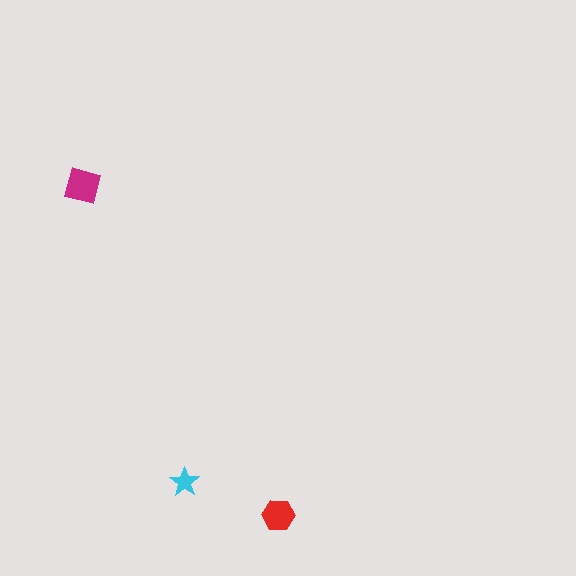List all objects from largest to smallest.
The magenta square, the red hexagon, the cyan star.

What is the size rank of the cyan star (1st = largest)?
3rd.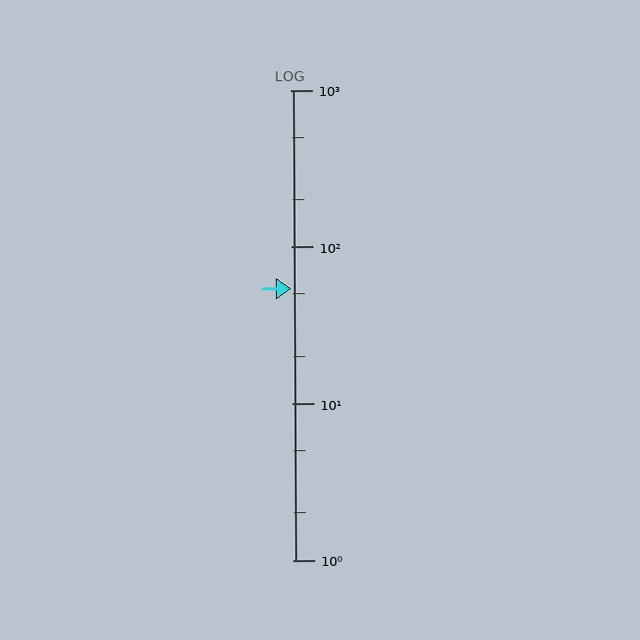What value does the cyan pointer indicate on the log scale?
The pointer indicates approximately 54.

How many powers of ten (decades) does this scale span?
The scale spans 3 decades, from 1 to 1000.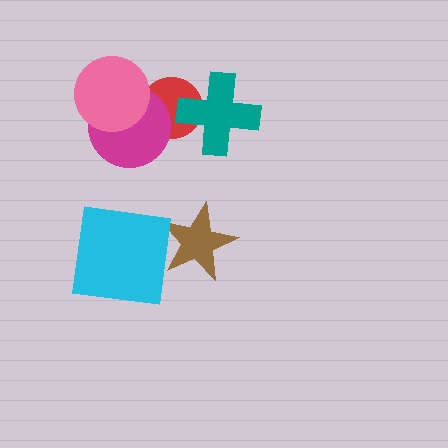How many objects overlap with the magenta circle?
2 objects overlap with the magenta circle.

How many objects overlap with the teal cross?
1 object overlaps with the teal cross.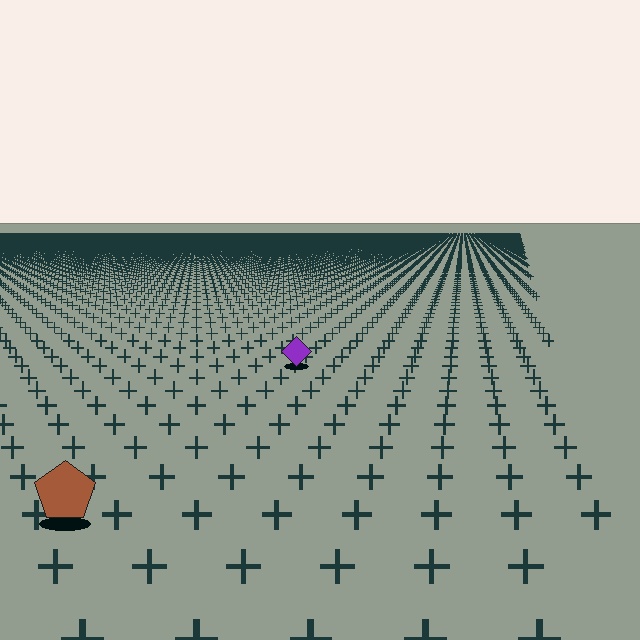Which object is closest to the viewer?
The brown pentagon is closest. The texture marks near it are larger and more spread out.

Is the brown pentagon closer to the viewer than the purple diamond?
Yes. The brown pentagon is closer — you can tell from the texture gradient: the ground texture is coarser near it.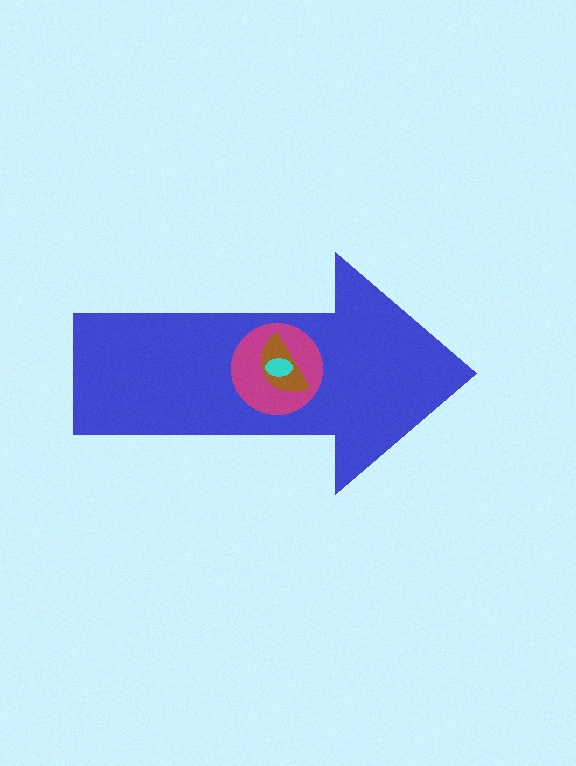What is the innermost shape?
The cyan ellipse.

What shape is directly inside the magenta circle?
The brown semicircle.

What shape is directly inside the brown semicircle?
The cyan ellipse.